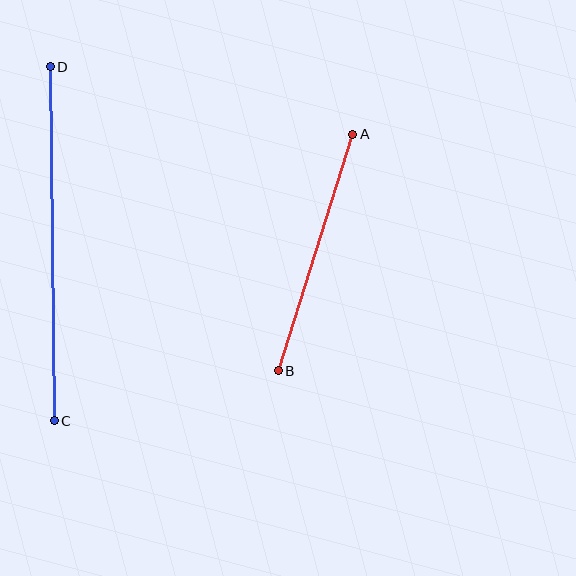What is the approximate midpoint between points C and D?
The midpoint is at approximately (52, 244) pixels.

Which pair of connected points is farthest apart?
Points C and D are farthest apart.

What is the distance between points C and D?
The distance is approximately 354 pixels.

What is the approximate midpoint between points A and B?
The midpoint is at approximately (315, 252) pixels.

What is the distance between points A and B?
The distance is approximately 248 pixels.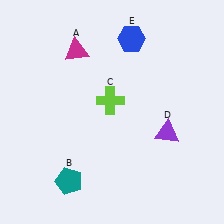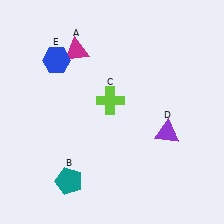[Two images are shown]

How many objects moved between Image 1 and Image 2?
1 object moved between the two images.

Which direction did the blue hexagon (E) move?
The blue hexagon (E) moved left.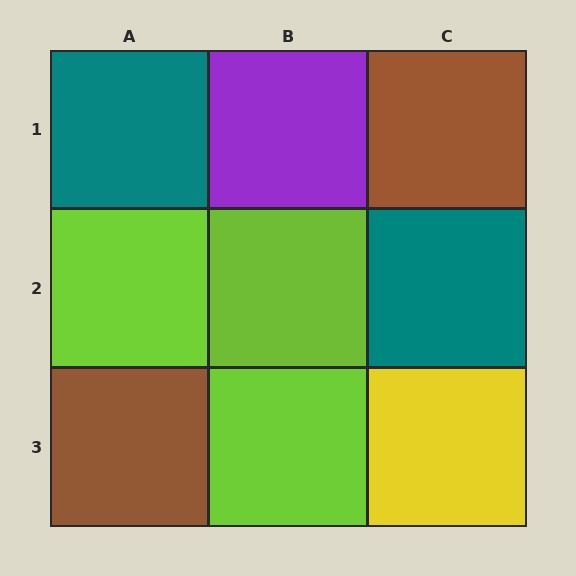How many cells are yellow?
1 cell is yellow.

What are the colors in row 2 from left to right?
Lime, lime, teal.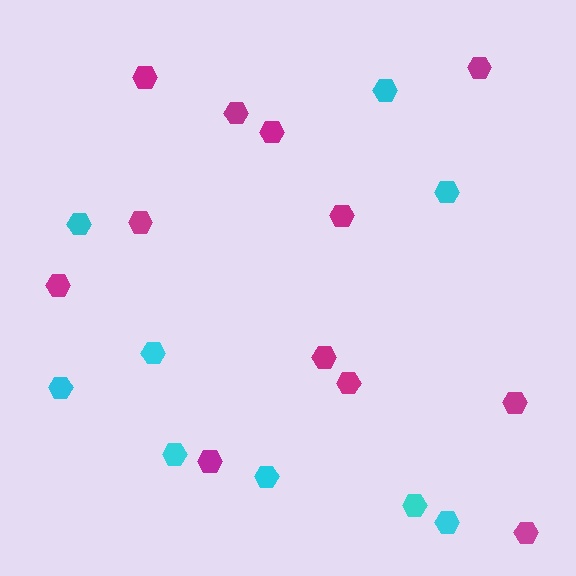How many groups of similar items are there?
There are 2 groups: one group of cyan hexagons (9) and one group of magenta hexagons (12).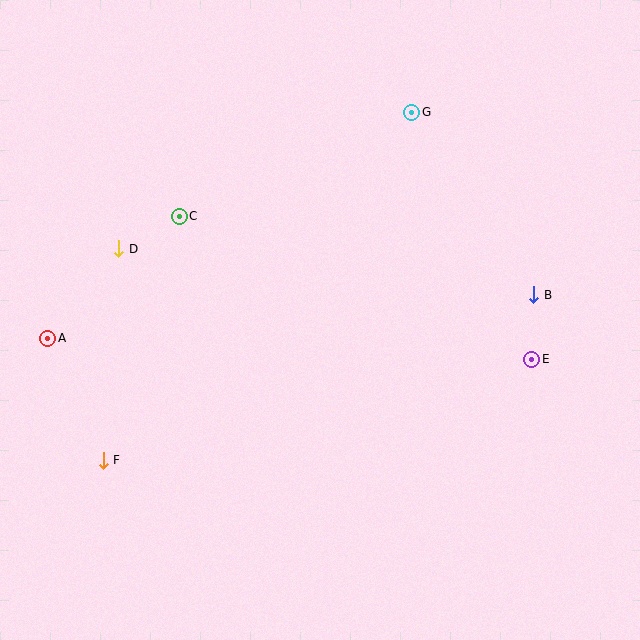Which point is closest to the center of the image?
Point C at (179, 216) is closest to the center.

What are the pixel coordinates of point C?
Point C is at (179, 216).